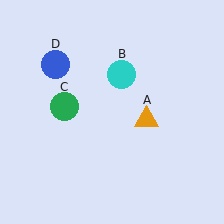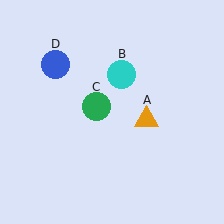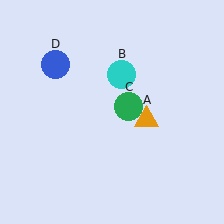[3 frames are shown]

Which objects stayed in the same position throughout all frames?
Orange triangle (object A) and cyan circle (object B) and blue circle (object D) remained stationary.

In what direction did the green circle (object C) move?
The green circle (object C) moved right.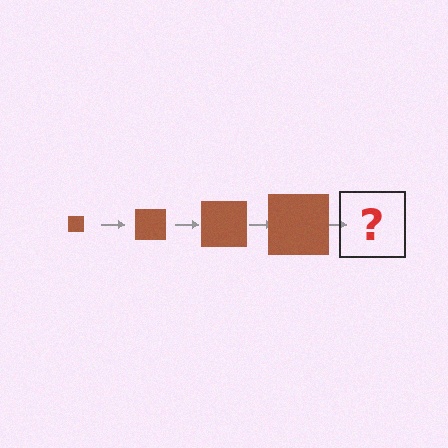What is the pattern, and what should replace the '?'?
The pattern is that the square gets progressively larger each step. The '?' should be a brown square, larger than the previous one.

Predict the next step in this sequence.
The next step is a brown square, larger than the previous one.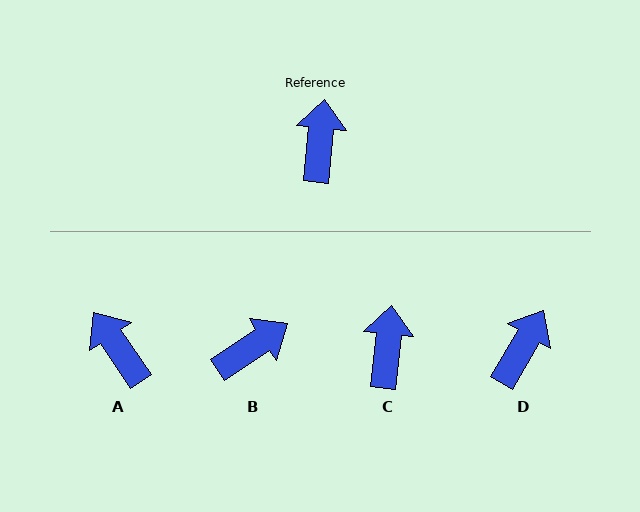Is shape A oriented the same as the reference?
No, it is off by about 40 degrees.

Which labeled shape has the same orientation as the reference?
C.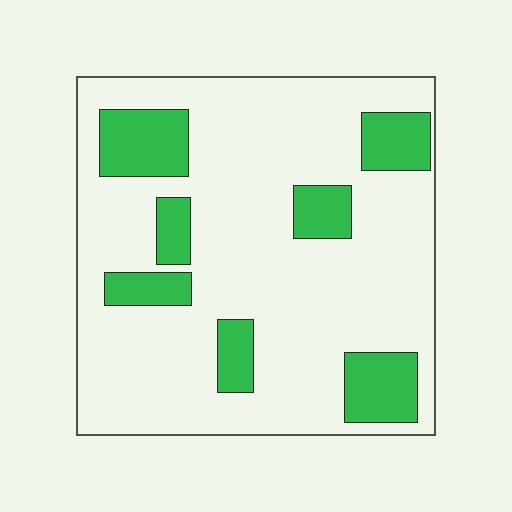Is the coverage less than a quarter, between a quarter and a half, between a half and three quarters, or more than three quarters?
Less than a quarter.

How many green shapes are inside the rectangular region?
7.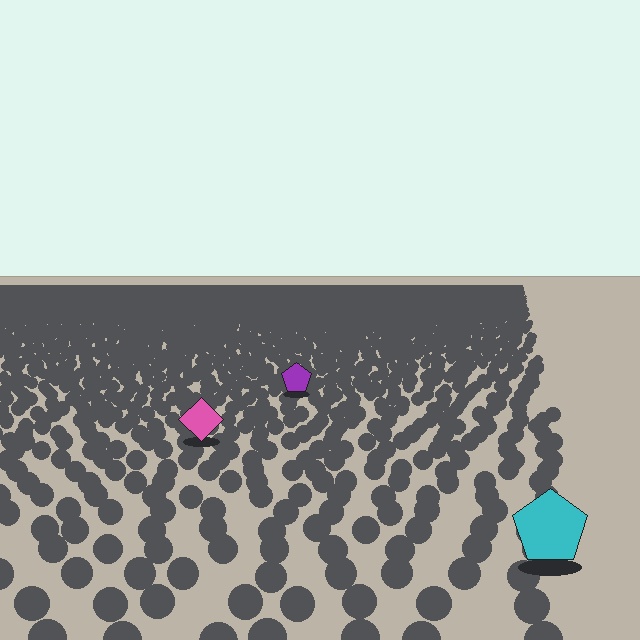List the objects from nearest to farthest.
From nearest to farthest: the cyan pentagon, the pink diamond, the purple pentagon.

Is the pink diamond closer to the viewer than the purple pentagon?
Yes. The pink diamond is closer — you can tell from the texture gradient: the ground texture is coarser near it.